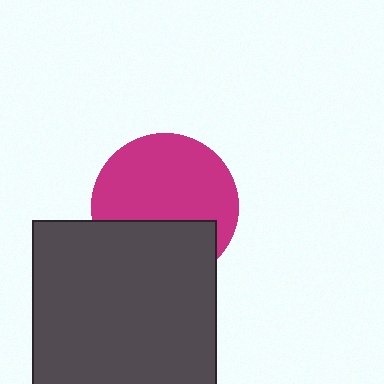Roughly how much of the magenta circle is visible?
About half of it is visible (roughly 64%).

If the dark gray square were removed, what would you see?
You would see the complete magenta circle.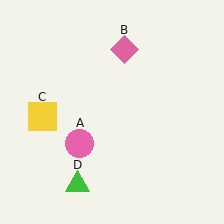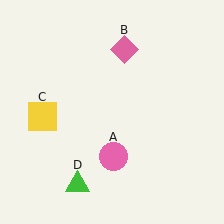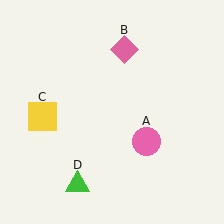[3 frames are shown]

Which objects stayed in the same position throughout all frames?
Pink diamond (object B) and yellow square (object C) and green triangle (object D) remained stationary.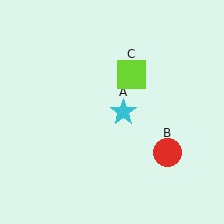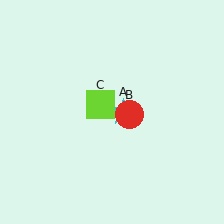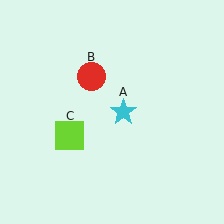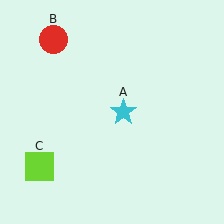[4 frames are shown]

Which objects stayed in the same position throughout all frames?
Cyan star (object A) remained stationary.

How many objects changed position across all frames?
2 objects changed position: red circle (object B), lime square (object C).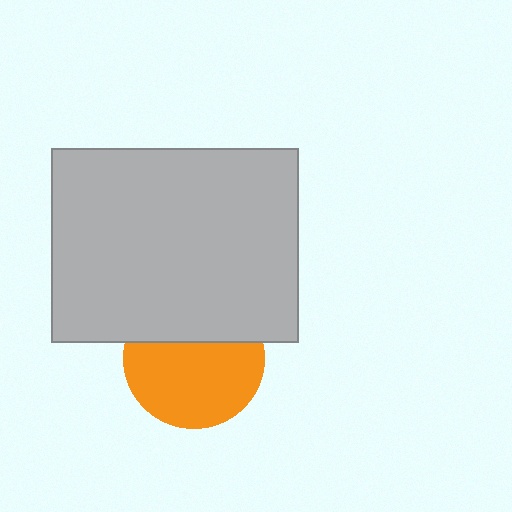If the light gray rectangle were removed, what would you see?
You would see the complete orange circle.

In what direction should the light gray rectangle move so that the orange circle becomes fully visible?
The light gray rectangle should move up. That is the shortest direction to clear the overlap and leave the orange circle fully visible.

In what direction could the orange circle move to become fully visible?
The orange circle could move down. That would shift it out from behind the light gray rectangle entirely.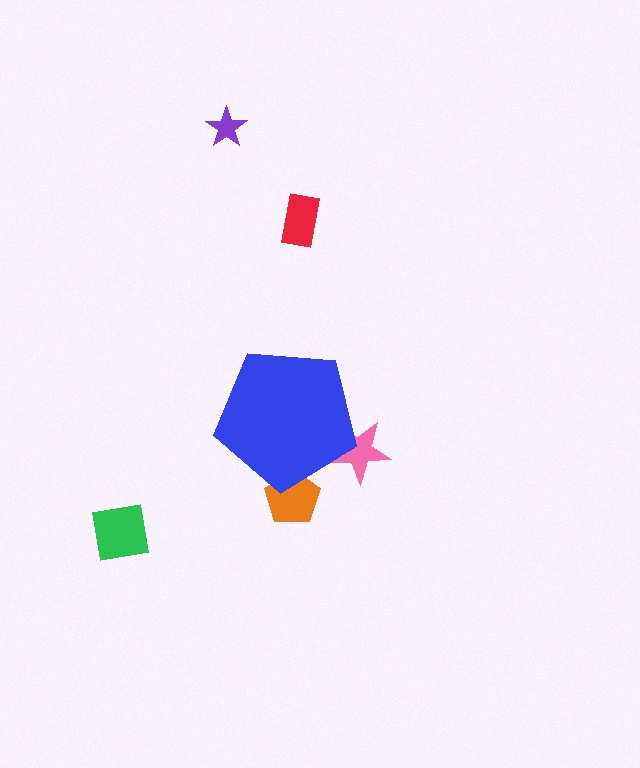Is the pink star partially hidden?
Yes, the pink star is partially hidden behind the blue pentagon.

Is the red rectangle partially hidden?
No, the red rectangle is fully visible.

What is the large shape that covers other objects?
A blue pentagon.